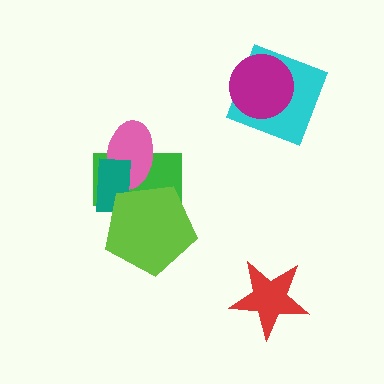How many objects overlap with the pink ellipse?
2 objects overlap with the pink ellipse.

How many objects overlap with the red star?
0 objects overlap with the red star.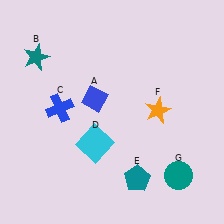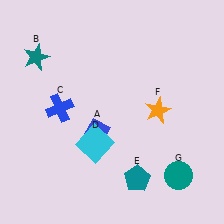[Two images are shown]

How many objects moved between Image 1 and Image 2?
1 object moved between the two images.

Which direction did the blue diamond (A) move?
The blue diamond (A) moved down.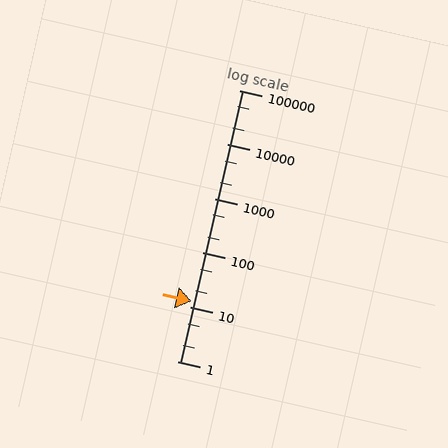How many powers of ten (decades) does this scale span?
The scale spans 5 decades, from 1 to 100000.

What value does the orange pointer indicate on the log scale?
The pointer indicates approximately 13.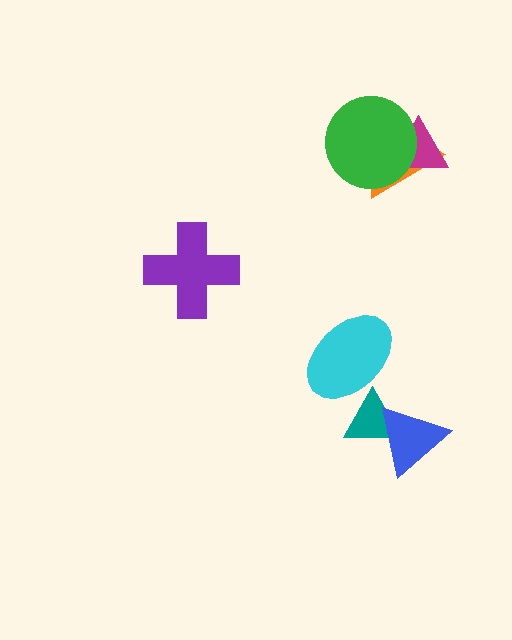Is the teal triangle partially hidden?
Yes, it is partially covered by another shape.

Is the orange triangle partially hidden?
Yes, it is partially covered by another shape.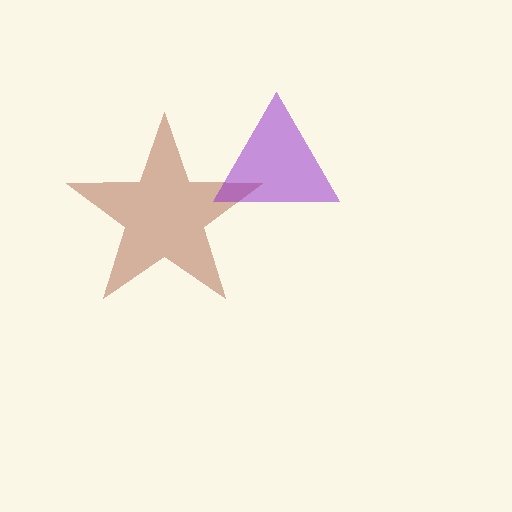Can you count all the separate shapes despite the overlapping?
Yes, there are 2 separate shapes.